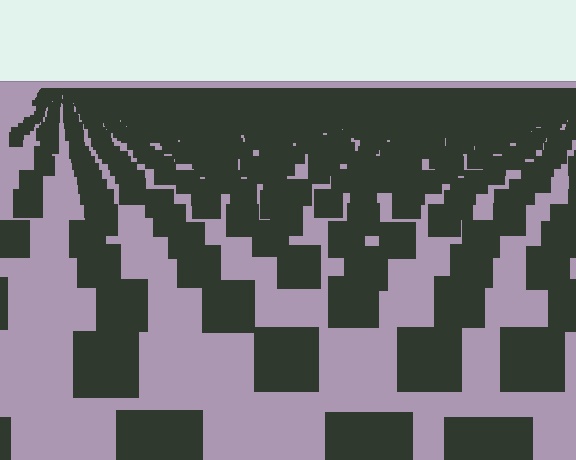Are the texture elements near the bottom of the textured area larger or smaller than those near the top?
Larger. Near the bottom, elements are closer to the viewer and appear at a bigger on-screen size.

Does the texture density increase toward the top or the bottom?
Density increases toward the top.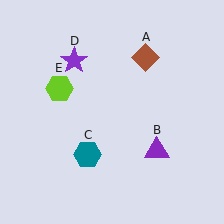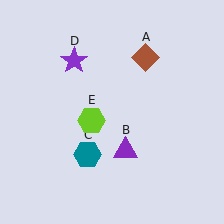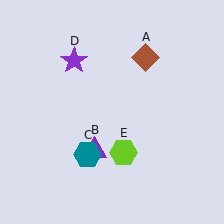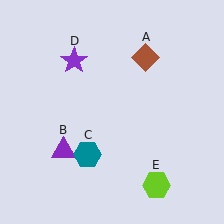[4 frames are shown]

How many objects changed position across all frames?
2 objects changed position: purple triangle (object B), lime hexagon (object E).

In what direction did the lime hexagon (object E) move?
The lime hexagon (object E) moved down and to the right.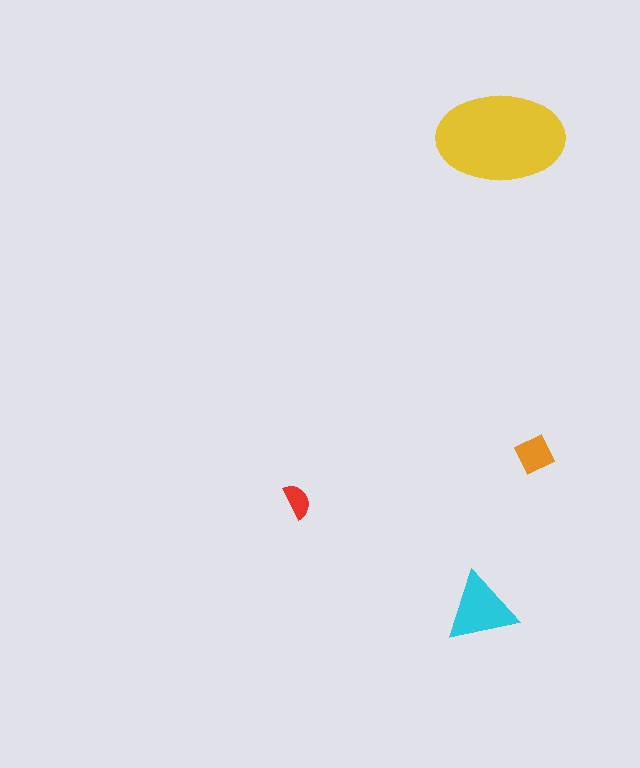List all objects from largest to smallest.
The yellow ellipse, the cyan triangle, the orange square, the red semicircle.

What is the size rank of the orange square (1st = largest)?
3rd.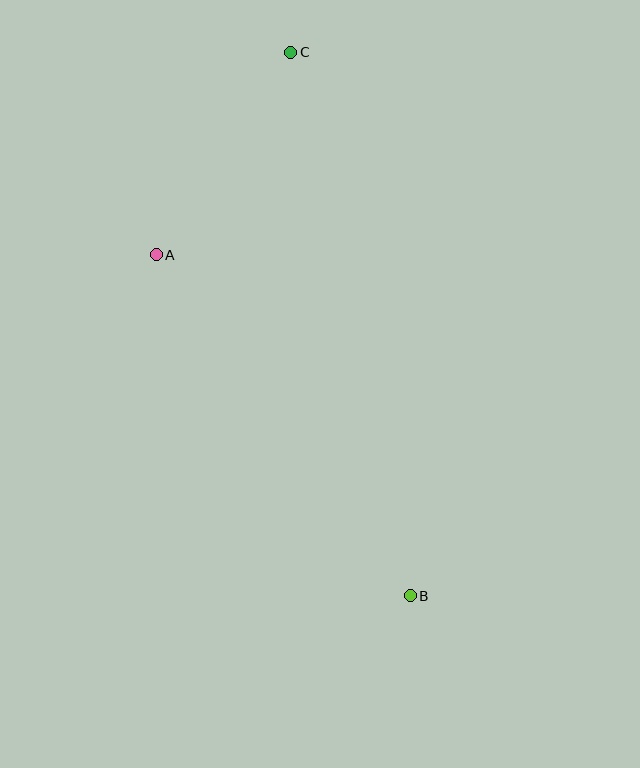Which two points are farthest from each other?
Points B and C are farthest from each other.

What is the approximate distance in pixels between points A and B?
The distance between A and B is approximately 425 pixels.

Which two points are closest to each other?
Points A and C are closest to each other.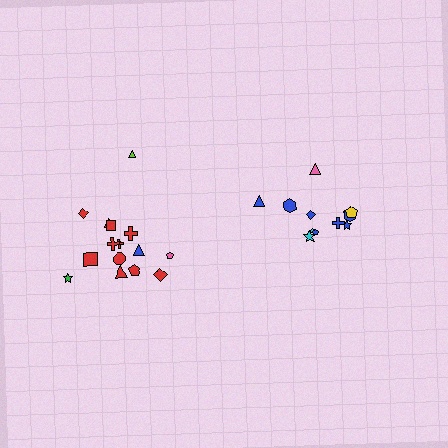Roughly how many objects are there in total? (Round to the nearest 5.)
Roughly 25 objects in total.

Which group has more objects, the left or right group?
The left group.